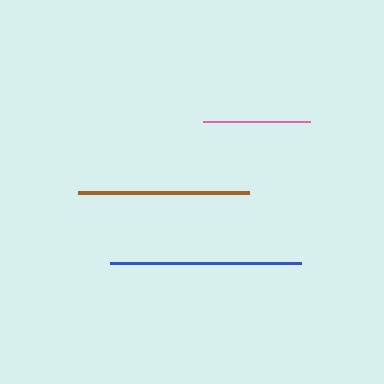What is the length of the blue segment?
The blue segment is approximately 191 pixels long.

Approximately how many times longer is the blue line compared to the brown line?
The blue line is approximately 1.1 times the length of the brown line.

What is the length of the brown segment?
The brown segment is approximately 171 pixels long.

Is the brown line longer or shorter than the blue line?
The blue line is longer than the brown line.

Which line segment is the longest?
The blue line is the longest at approximately 191 pixels.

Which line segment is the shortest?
The pink line is the shortest at approximately 107 pixels.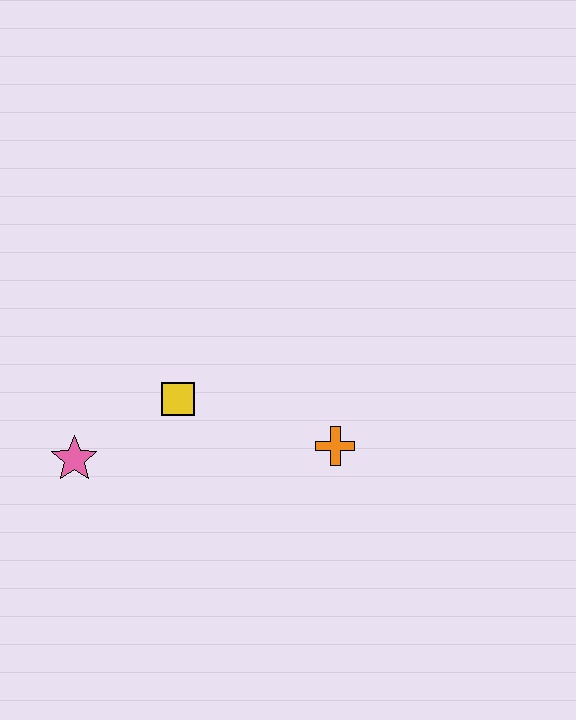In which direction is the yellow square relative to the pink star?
The yellow square is to the right of the pink star.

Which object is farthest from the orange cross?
The pink star is farthest from the orange cross.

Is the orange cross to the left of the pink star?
No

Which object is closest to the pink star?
The yellow square is closest to the pink star.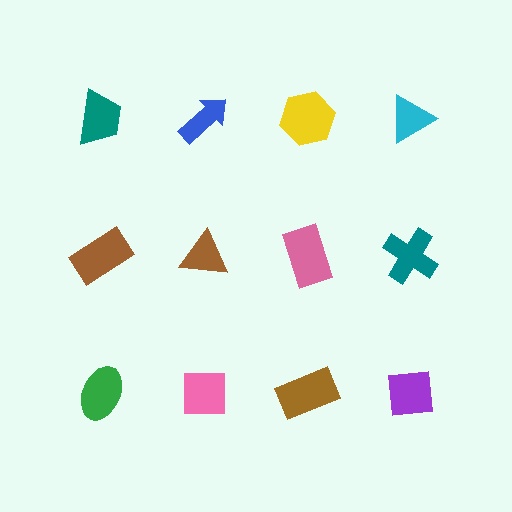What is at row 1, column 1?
A teal trapezoid.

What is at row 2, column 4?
A teal cross.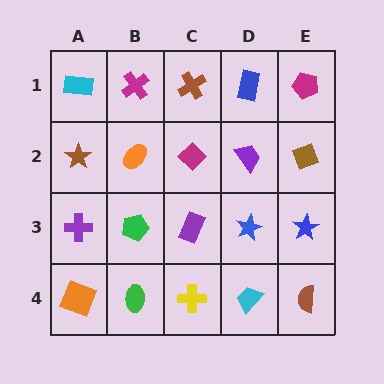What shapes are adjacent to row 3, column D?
A purple trapezoid (row 2, column D), a cyan trapezoid (row 4, column D), a purple rectangle (row 3, column C), a blue star (row 3, column E).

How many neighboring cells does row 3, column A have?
3.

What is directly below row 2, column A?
A purple cross.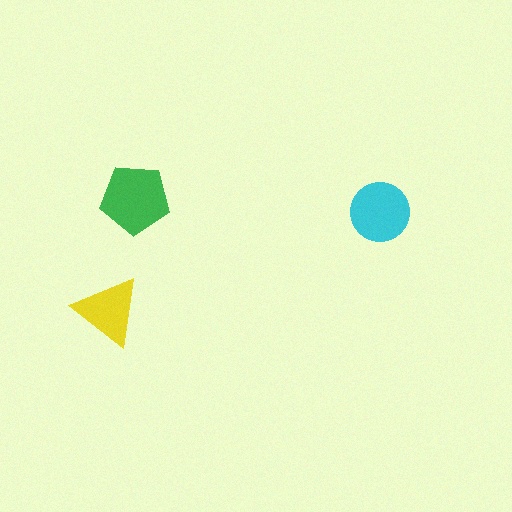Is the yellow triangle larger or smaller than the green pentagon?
Smaller.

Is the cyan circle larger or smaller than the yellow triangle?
Larger.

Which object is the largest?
The green pentagon.